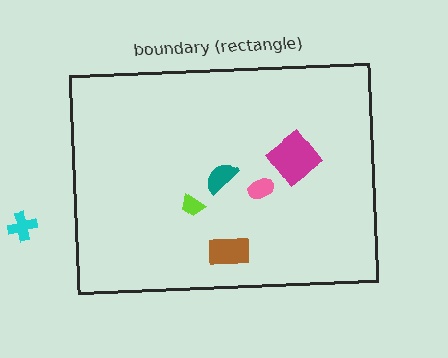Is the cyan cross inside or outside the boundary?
Outside.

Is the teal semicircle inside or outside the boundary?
Inside.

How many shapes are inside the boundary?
5 inside, 1 outside.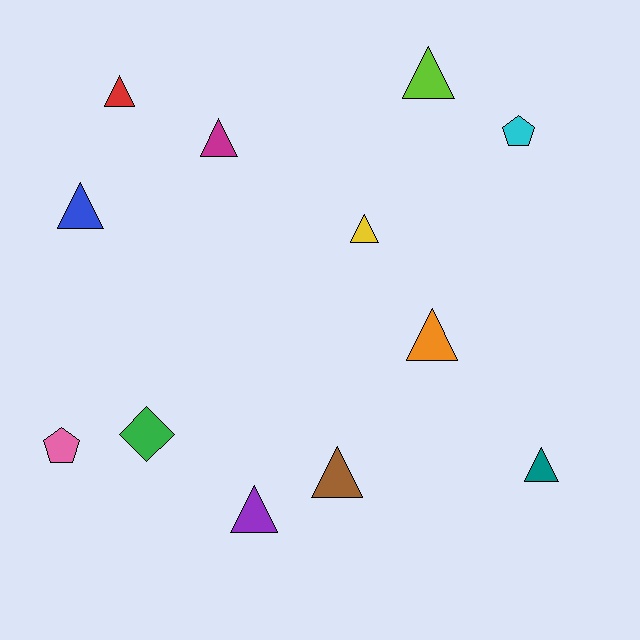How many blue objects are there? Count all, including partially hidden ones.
There is 1 blue object.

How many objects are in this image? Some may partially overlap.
There are 12 objects.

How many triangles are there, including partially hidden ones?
There are 9 triangles.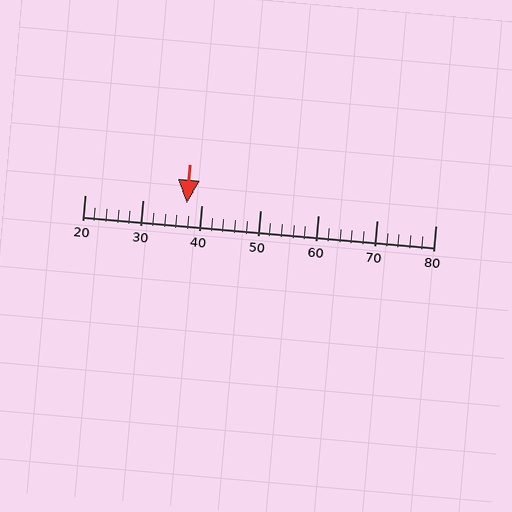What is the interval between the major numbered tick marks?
The major tick marks are spaced 10 units apart.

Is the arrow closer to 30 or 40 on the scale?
The arrow is closer to 40.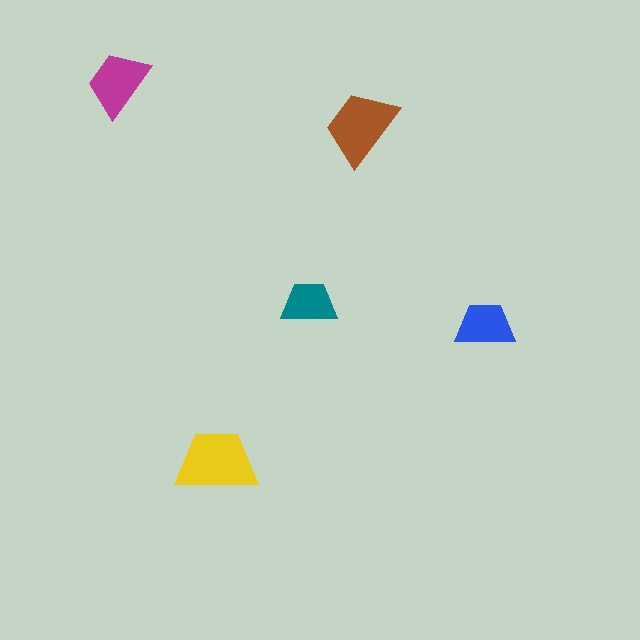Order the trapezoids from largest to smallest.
the yellow one, the brown one, the magenta one, the blue one, the teal one.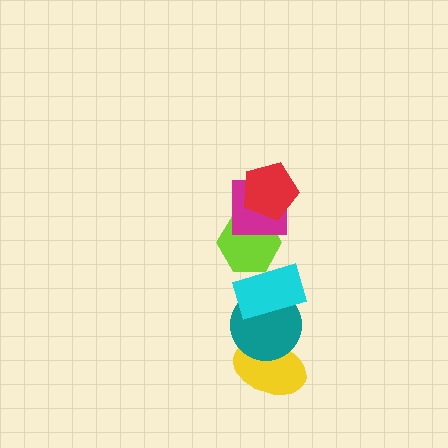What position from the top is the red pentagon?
The red pentagon is 1st from the top.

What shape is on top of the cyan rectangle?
The lime hexagon is on top of the cyan rectangle.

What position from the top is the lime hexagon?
The lime hexagon is 3rd from the top.